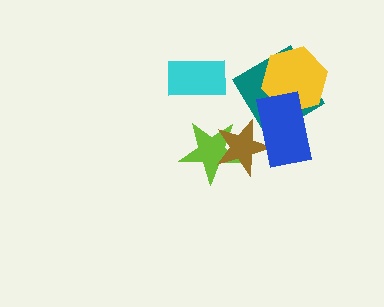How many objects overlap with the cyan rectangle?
0 objects overlap with the cyan rectangle.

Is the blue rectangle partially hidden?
No, no other shape covers it.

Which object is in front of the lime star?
The brown star is in front of the lime star.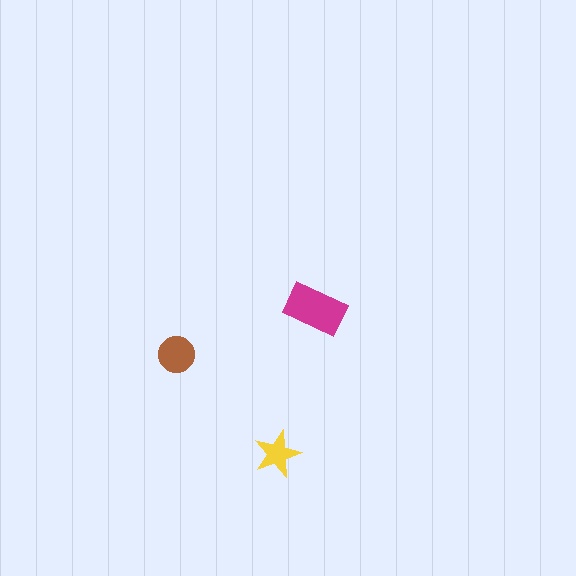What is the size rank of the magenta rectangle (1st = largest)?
1st.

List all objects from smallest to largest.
The yellow star, the brown circle, the magenta rectangle.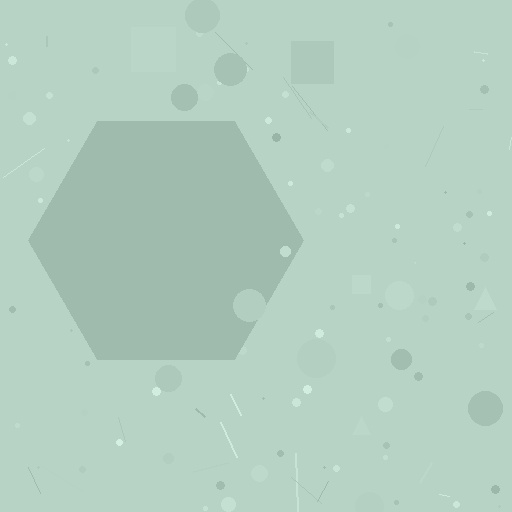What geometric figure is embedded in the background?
A hexagon is embedded in the background.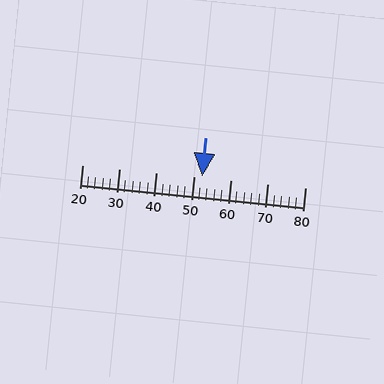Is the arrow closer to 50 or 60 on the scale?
The arrow is closer to 50.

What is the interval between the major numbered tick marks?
The major tick marks are spaced 10 units apart.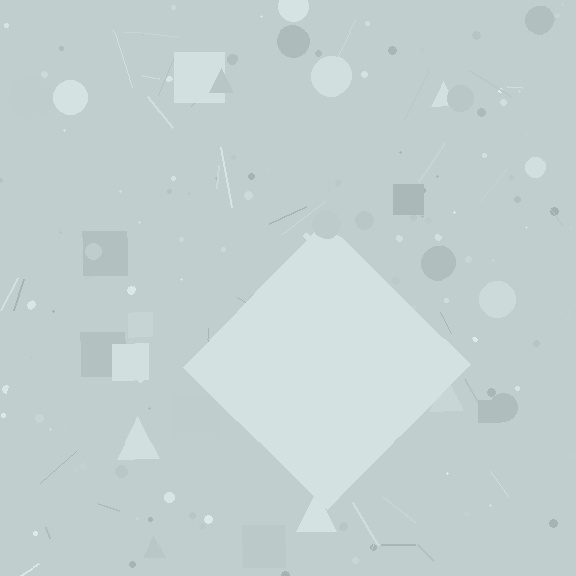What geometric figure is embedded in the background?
A diamond is embedded in the background.